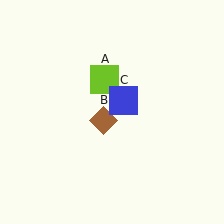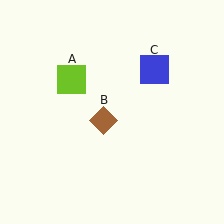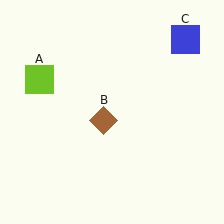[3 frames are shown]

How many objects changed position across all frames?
2 objects changed position: lime square (object A), blue square (object C).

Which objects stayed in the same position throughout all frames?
Brown diamond (object B) remained stationary.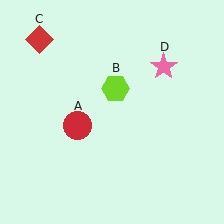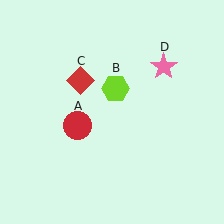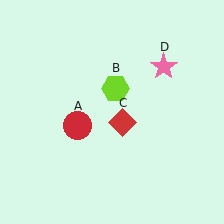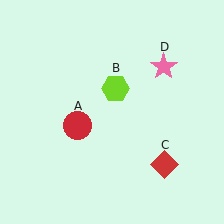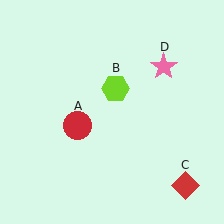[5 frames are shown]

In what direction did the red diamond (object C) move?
The red diamond (object C) moved down and to the right.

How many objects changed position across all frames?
1 object changed position: red diamond (object C).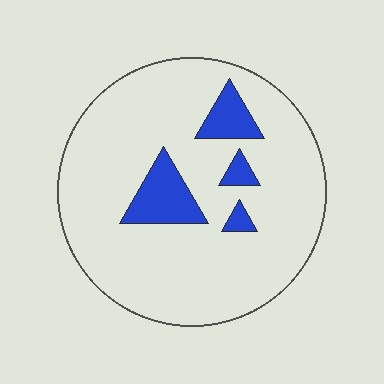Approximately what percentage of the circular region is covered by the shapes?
Approximately 15%.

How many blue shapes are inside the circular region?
4.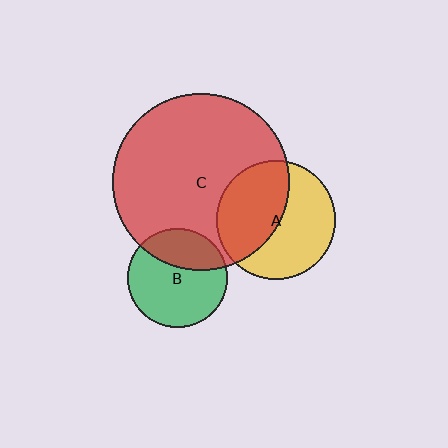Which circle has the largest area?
Circle C (red).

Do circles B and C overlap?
Yes.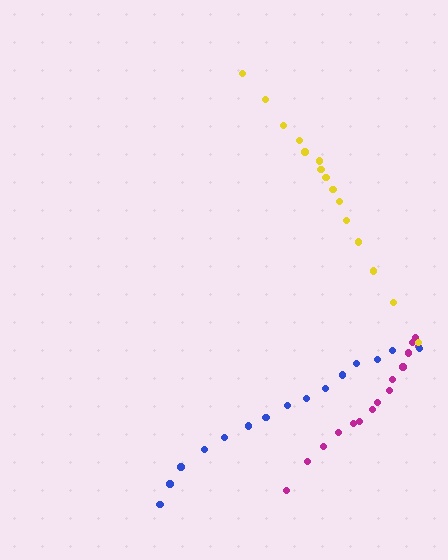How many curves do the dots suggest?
There are 3 distinct paths.